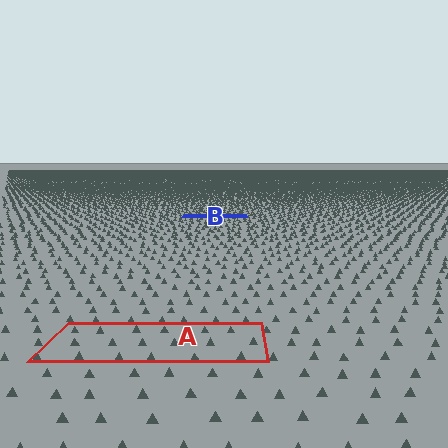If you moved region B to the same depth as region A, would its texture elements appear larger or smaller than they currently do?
They would appear larger. At a closer depth, the same texture elements are projected at a bigger on-screen size.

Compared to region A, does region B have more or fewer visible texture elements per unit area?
Region B has more texture elements per unit area — they are packed more densely because it is farther away.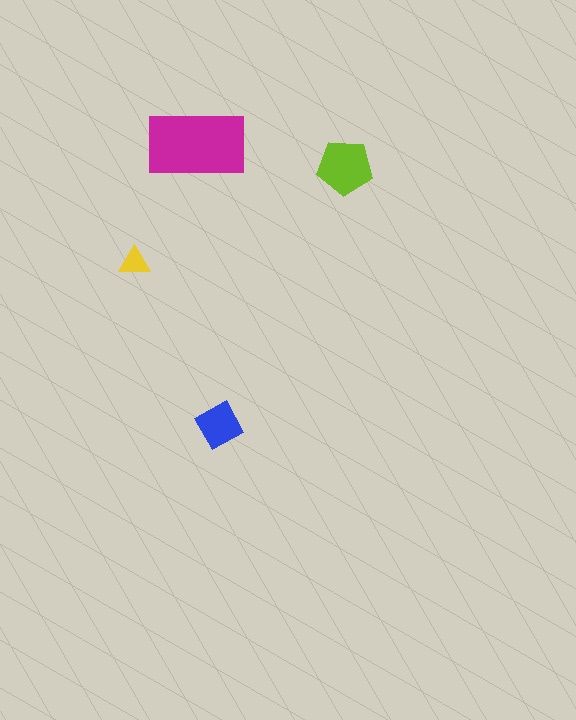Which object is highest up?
The magenta rectangle is topmost.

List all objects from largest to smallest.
The magenta rectangle, the lime pentagon, the blue square, the yellow triangle.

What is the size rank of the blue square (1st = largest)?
3rd.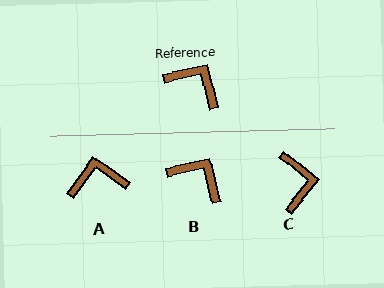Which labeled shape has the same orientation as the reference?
B.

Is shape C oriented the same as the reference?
No, it is off by about 52 degrees.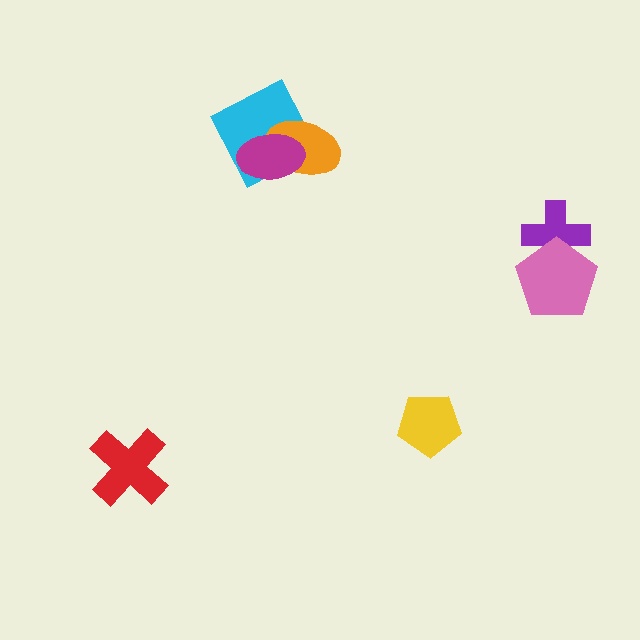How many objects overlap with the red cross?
0 objects overlap with the red cross.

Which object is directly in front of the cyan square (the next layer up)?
The orange ellipse is directly in front of the cyan square.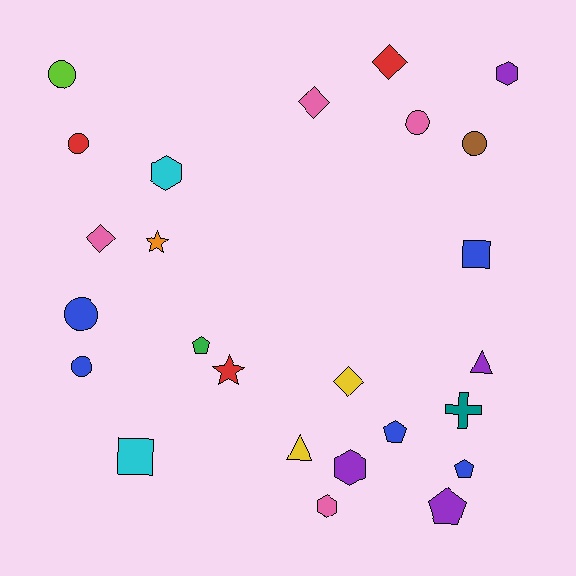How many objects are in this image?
There are 25 objects.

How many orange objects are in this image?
There is 1 orange object.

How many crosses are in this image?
There is 1 cross.